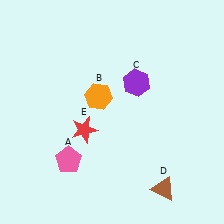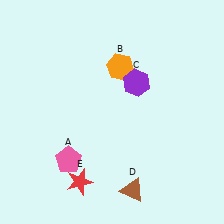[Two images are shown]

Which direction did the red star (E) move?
The red star (E) moved down.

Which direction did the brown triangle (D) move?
The brown triangle (D) moved left.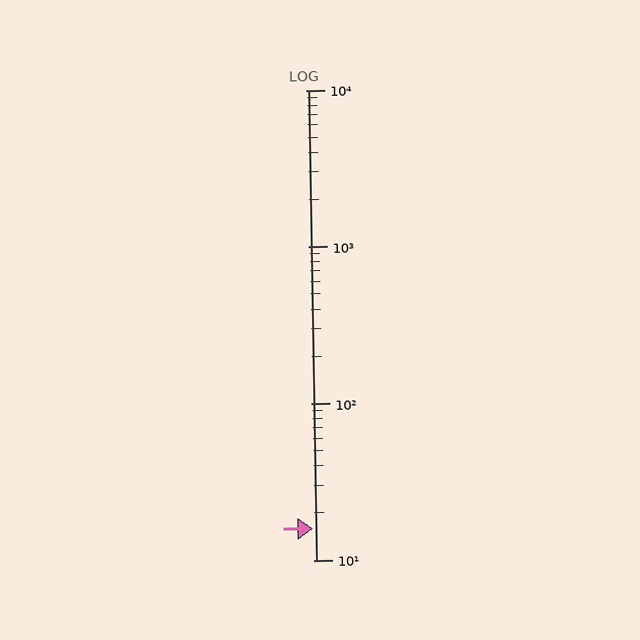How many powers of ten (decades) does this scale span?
The scale spans 3 decades, from 10 to 10000.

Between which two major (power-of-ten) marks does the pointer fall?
The pointer is between 10 and 100.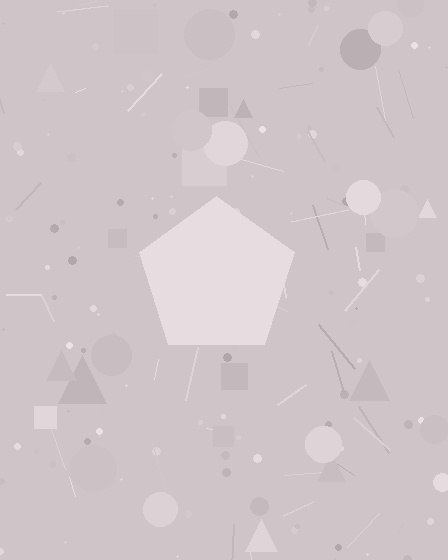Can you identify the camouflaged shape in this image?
The camouflaged shape is a pentagon.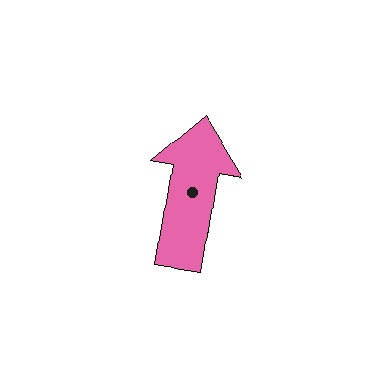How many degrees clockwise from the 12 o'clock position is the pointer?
Approximately 9 degrees.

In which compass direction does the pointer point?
North.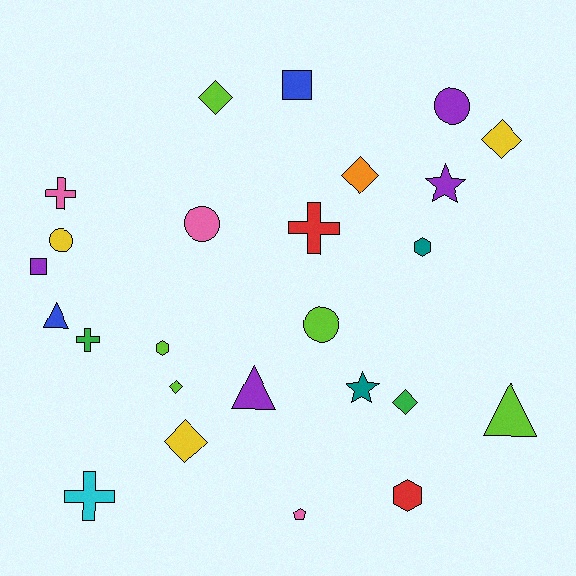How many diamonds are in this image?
There are 6 diamonds.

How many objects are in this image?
There are 25 objects.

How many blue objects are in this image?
There are 2 blue objects.